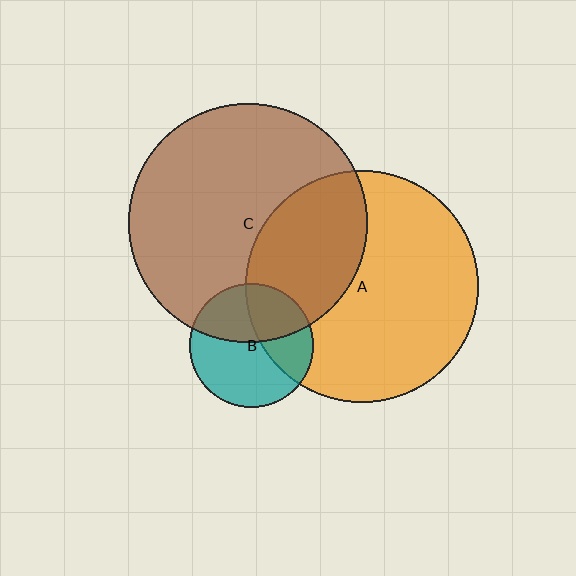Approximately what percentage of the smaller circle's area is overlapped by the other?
Approximately 40%.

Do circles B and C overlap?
Yes.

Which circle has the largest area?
Circle C (brown).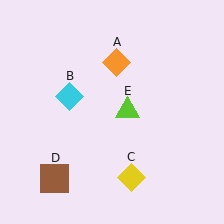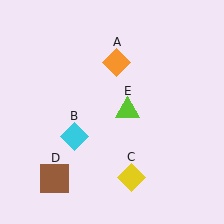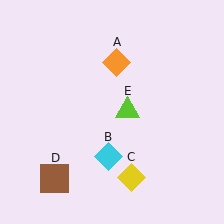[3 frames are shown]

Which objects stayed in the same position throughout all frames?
Orange diamond (object A) and yellow diamond (object C) and brown square (object D) and lime triangle (object E) remained stationary.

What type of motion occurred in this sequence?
The cyan diamond (object B) rotated counterclockwise around the center of the scene.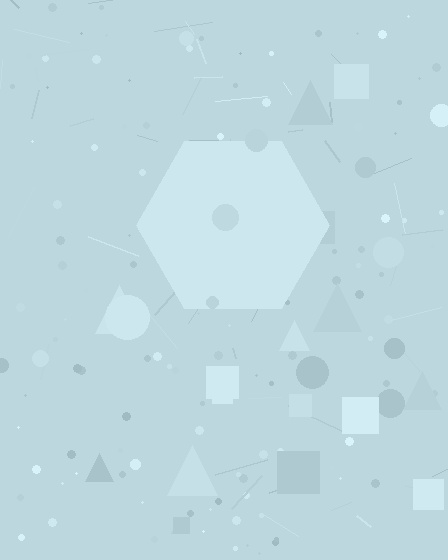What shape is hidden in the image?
A hexagon is hidden in the image.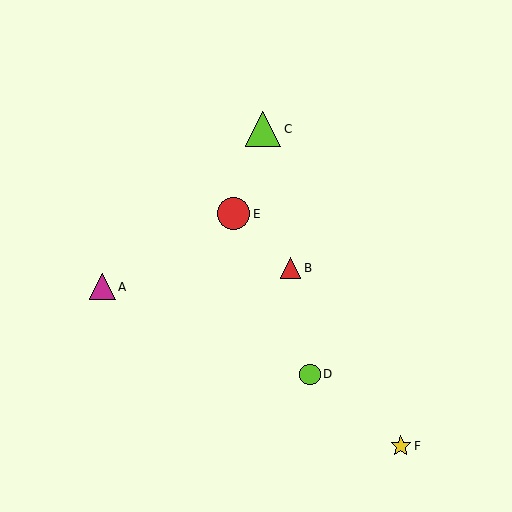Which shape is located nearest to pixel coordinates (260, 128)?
The lime triangle (labeled C) at (263, 129) is nearest to that location.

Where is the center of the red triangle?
The center of the red triangle is at (291, 268).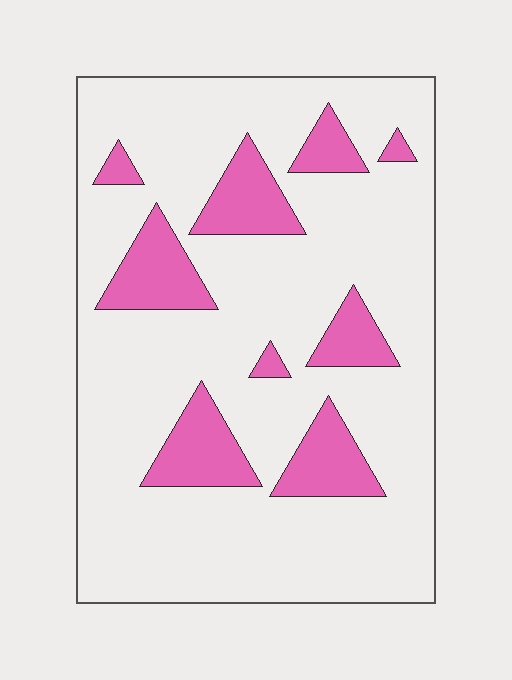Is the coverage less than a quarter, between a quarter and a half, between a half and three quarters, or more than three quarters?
Less than a quarter.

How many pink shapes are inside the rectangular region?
9.